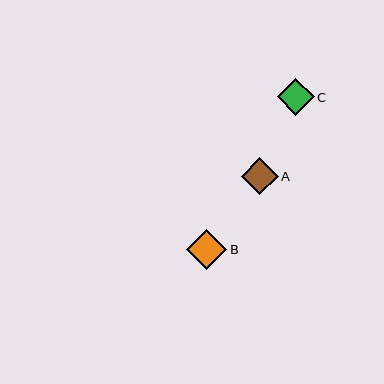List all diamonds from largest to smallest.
From largest to smallest: B, A, C.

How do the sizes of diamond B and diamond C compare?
Diamond B and diamond C are approximately the same size.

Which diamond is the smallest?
Diamond C is the smallest with a size of approximately 37 pixels.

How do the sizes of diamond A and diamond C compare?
Diamond A and diamond C are approximately the same size.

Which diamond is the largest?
Diamond B is the largest with a size of approximately 41 pixels.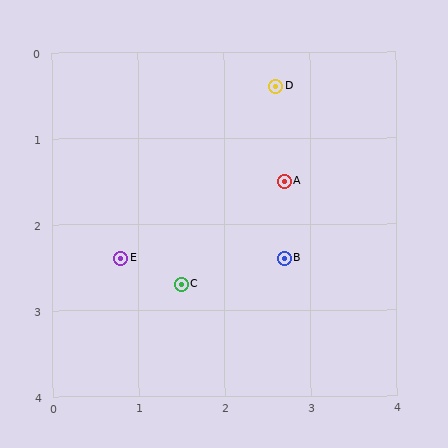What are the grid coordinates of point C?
Point C is at approximately (1.5, 2.7).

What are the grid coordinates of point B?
Point B is at approximately (2.7, 2.4).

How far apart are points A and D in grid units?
Points A and D are about 1.1 grid units apart.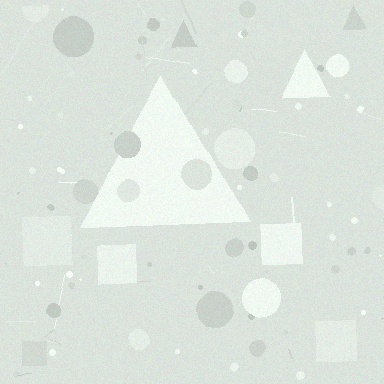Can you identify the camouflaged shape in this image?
The camouflaged shape is a triangle.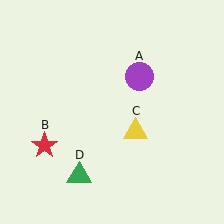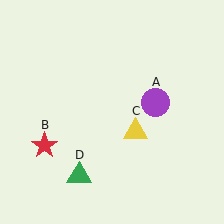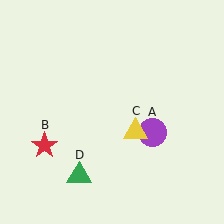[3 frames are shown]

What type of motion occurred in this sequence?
The purple circle (object A) rotated clockwise around the center of the scene.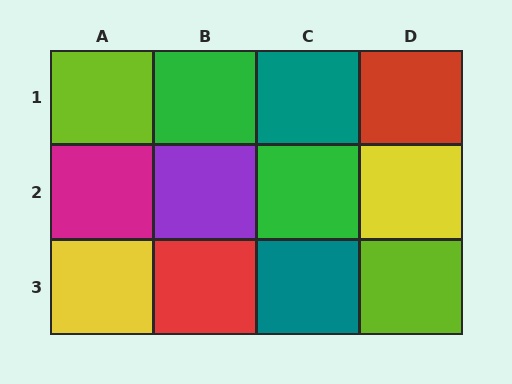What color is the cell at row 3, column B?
Red.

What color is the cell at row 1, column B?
Green.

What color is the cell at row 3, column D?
Lime.